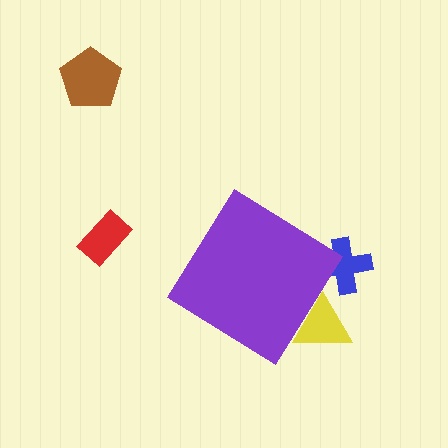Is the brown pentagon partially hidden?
No, the brown pentagon is fully visible.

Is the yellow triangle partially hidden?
Yes, the yellow triangle is partially hidden behind the purple diamond.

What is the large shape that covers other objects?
A purple diamond.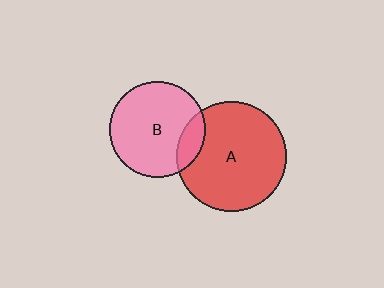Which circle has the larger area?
Circle A (red).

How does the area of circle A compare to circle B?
Approximately 1.3 times.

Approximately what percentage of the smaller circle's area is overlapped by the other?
Approximately 15%.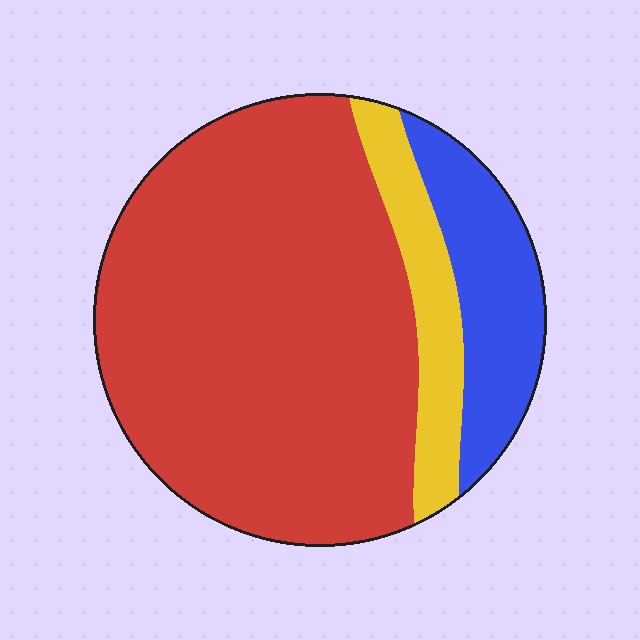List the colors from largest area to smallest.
From largest to smallest: red, blue, yellow.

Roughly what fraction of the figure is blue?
Blue covers roughly 15% of the figure.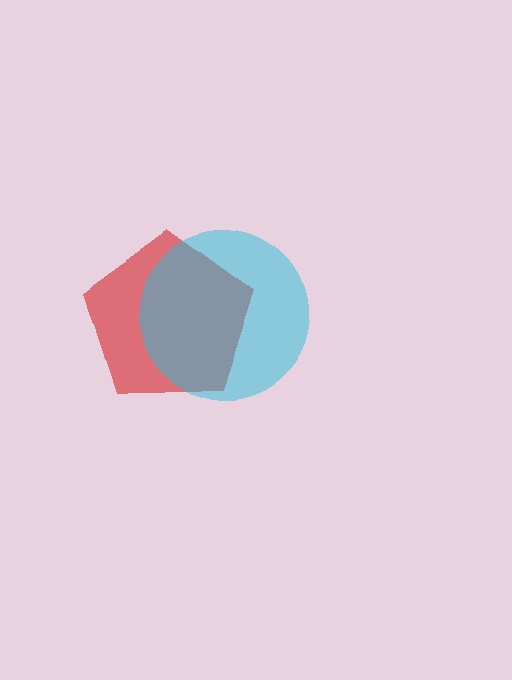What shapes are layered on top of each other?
The layered shapes are: a red pentagon, a cyan circle.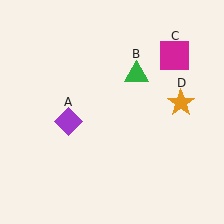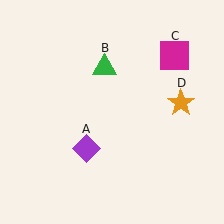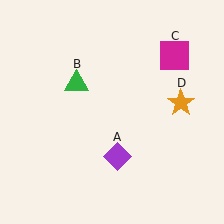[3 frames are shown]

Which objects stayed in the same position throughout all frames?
Magenta square (object C) and orange star (object D) remained stationary.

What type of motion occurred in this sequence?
The purple diamond (object A), green triangle (object B) rotated counterclockwise around the center of the scene.